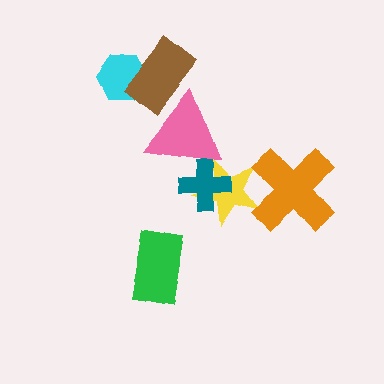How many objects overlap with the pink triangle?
3 objects overlap with the pink triangle.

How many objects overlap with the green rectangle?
0 objects overlap with the green rectangle.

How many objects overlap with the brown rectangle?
2 objects overlap with the brown rectangle.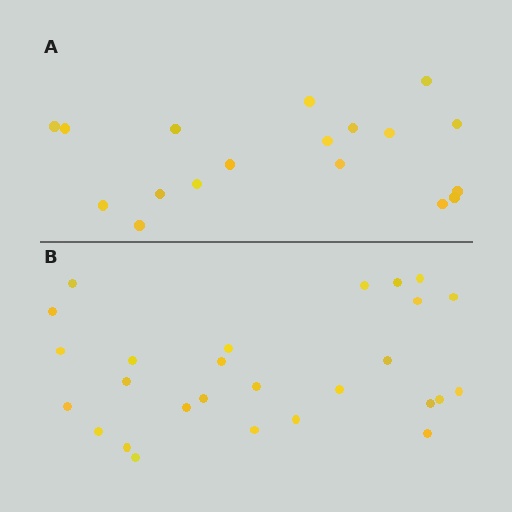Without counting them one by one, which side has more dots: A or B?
Region B (the bottom region) has more dots.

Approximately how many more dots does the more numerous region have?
Region B has roughly 8 or so more dots than region A.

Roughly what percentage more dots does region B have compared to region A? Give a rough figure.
About 50% more.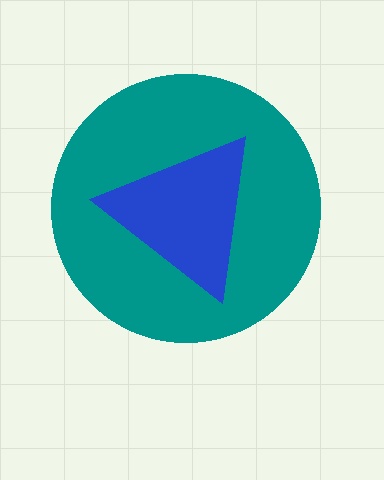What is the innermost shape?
The blue triangle.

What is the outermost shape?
The teal circle.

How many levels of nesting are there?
2.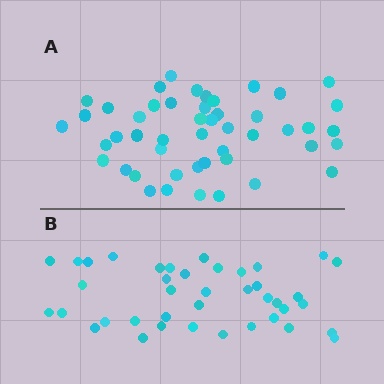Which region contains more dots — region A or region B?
Region A (the top region) has more dots.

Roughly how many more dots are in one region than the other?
Region A has roughly 8 or so more dots than region B.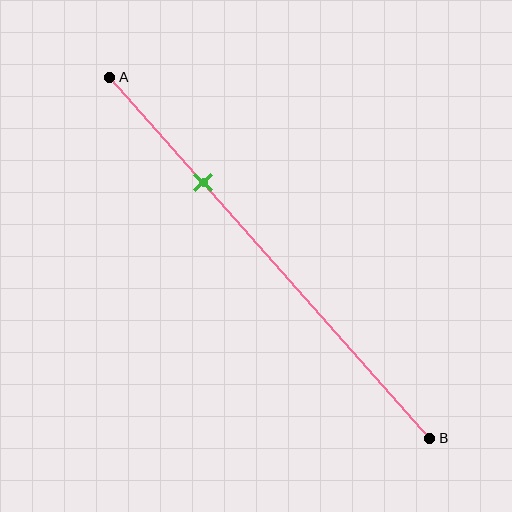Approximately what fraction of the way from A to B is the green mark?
The green mark is approximately 30% of the way from A to B.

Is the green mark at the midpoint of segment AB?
No, the mark is at about 30% from A, not at the 50% midpoint.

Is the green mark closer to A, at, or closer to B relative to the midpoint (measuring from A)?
The green mark is closer to point A than the midpoint of segment AB.